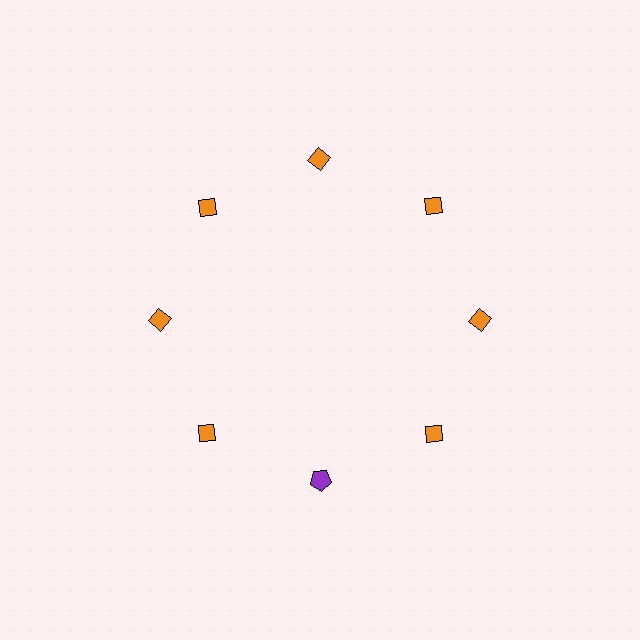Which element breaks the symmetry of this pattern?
The purple pentagon at roughly the 6 o'clock position breaks the symmetry. All other shapes are orange diamonds.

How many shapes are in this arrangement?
There are 8 shapes arranged in a ring pattern.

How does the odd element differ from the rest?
It differs in both color (purple instead of orange) and shape (pentagon instead of diamond).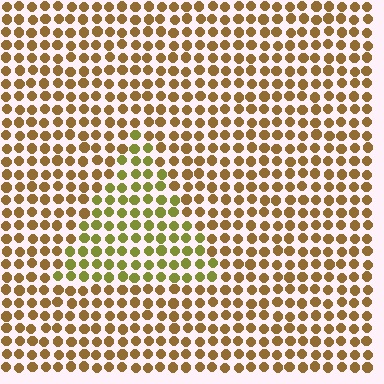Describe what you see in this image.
The image is filled with small brown elements in a uniform arrangement. A triangle-shaped region is visible where the elements are tinted to a slightly different hue, forming a subtle color boundary.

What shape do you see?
I see a triangle.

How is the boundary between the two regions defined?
The boundary is defined purely by a slight shift in hue (about 36 degrees). Spacing, size, and orientation are identical on both sides.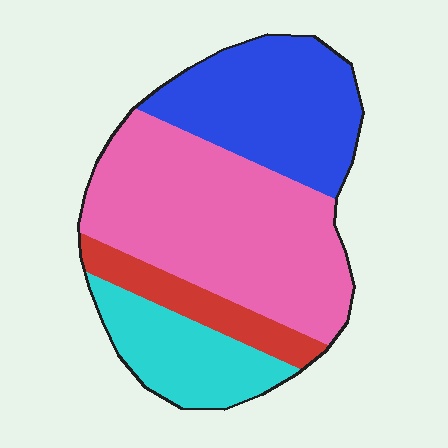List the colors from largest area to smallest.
From largest to smallest: pink, blue, cyan, red.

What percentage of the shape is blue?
Blue takes up between a sixth and a third of the shape.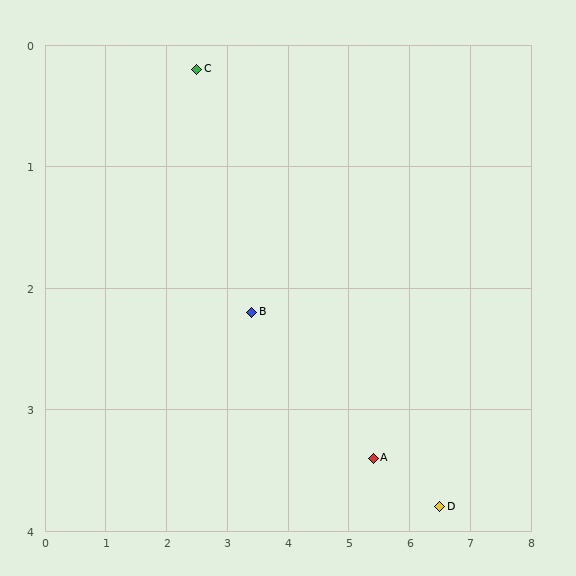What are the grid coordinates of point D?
Point D is at approximately (6.5, 3.8).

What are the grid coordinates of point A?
Point A is at approximately (5.4, 3.4).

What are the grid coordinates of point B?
Point B is at approximately (3.4, 2.2).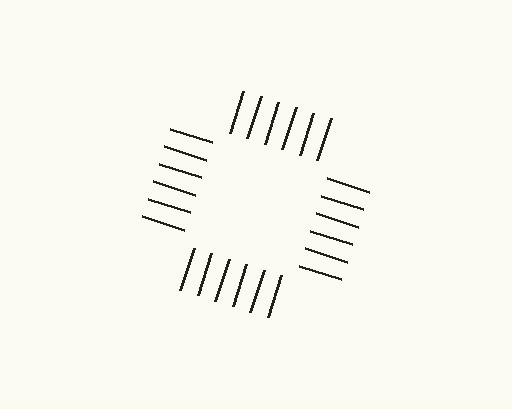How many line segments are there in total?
24 — 6 along each of the 4 edges.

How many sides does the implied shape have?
4 sides — the line-ends trace a square.